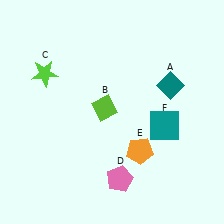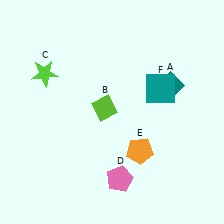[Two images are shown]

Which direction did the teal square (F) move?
The teal square (F) moved up.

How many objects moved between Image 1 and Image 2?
1 object moved between the two images.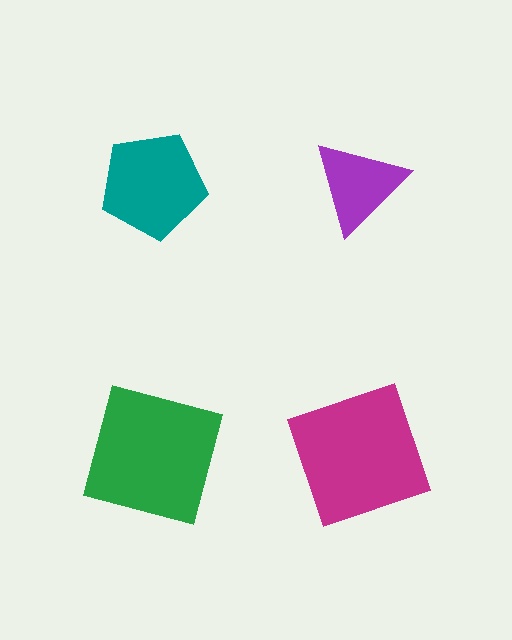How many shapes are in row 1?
2 shapes.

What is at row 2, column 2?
A magenta square.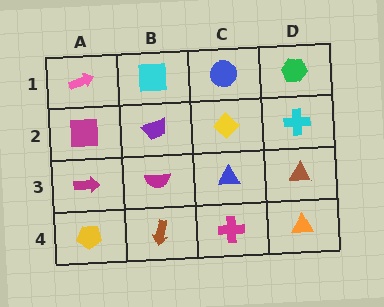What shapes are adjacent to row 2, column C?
A blue circle (row 1, column C), a blue triangle (row 3, column C), a purple trapezoid (row 2, column B), a cyan cross (row 2, column D).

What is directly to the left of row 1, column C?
A cyan square.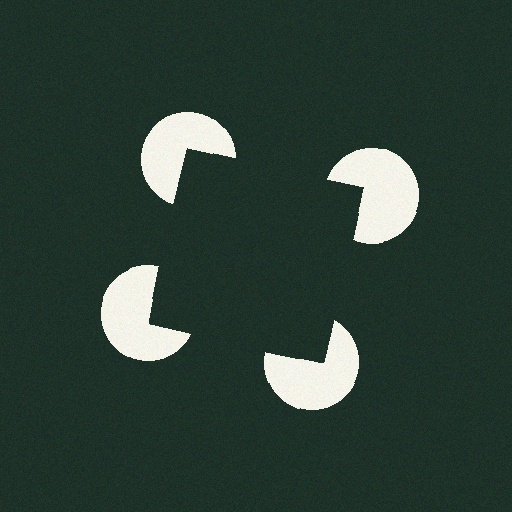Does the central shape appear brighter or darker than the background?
It typically appears slightly darker than the background, even though no actual brightness change is drawn.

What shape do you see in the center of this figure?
An illusory square — its edges are inferred from the aligned wedge cuts in the pac-man discs, not physically drawn.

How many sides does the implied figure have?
4 sides.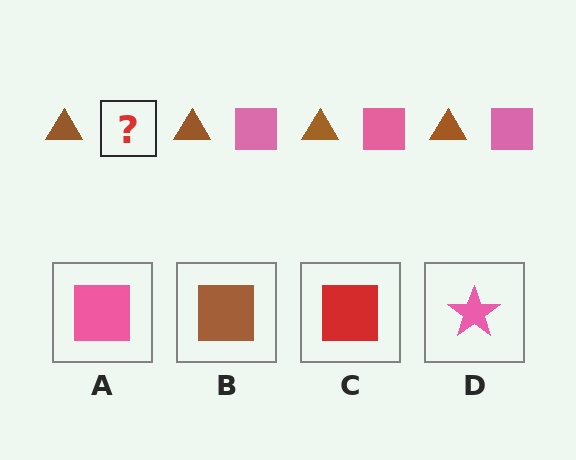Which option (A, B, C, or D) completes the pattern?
A.